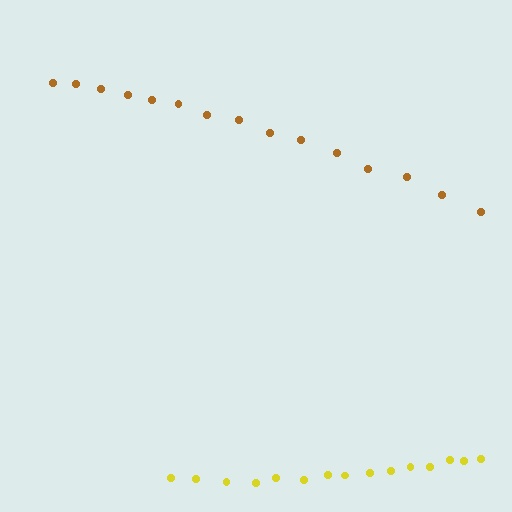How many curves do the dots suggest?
There are 2 distinct paths.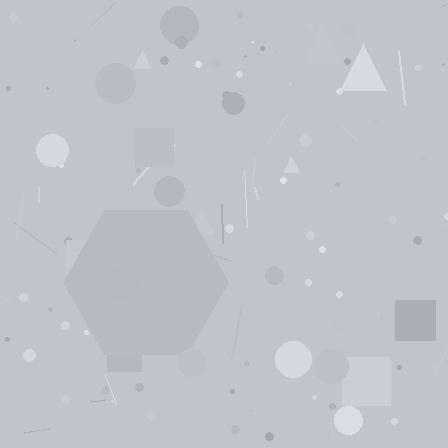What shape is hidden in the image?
A hexagon is hidden in the image.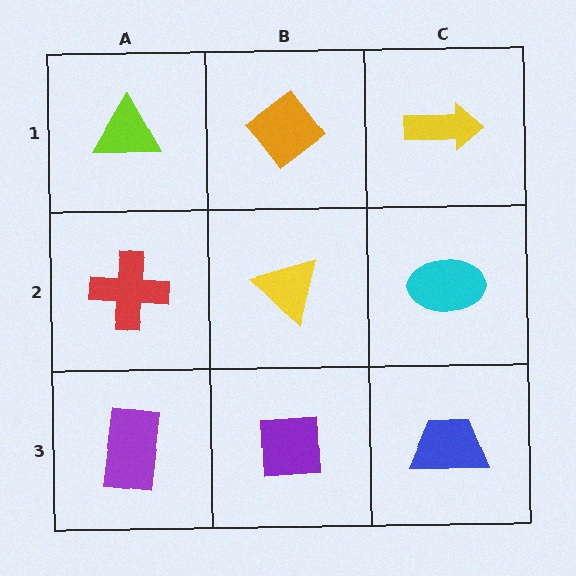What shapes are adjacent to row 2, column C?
A yellow arrow (row 1, column C), a blue trapezoid (row 3, column C), a yellow triangle (row 2, column B).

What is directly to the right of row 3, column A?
A purple square.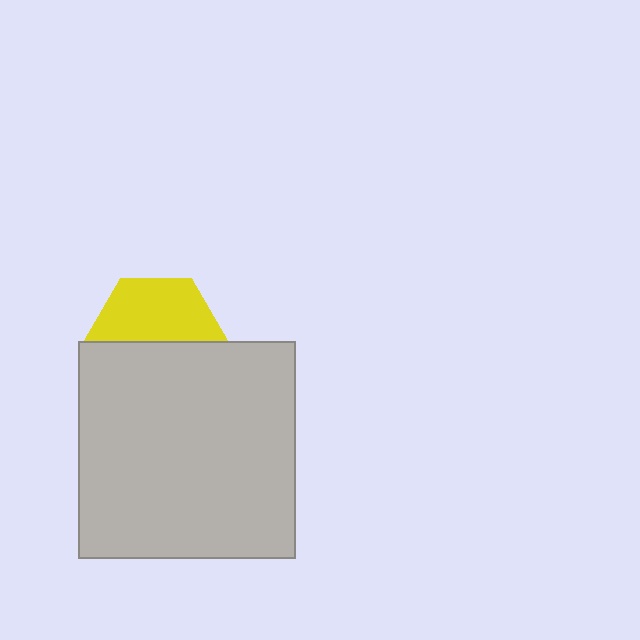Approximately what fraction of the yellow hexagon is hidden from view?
Roughly 49% of the yellow hexagon is hidden behind the light gray square.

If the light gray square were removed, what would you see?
You would see the complete yellow hexagon.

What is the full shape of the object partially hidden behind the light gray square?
The partially hidden object is a yellow hexagon.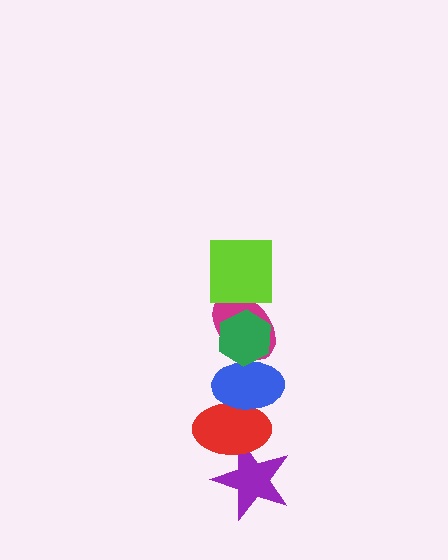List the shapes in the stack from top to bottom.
From top to bottom: the lime square, the green hexagon, the magenta ellipse, the blue ellipse, the red ellipse, the purple star.